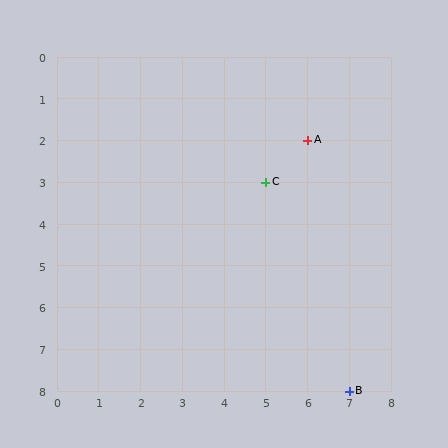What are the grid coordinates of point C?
Point C is at grid coordinates (5, 3).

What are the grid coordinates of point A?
Point A is at grid coordinates (6, 2).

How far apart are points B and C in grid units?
Points B and C are 2 columns and 5 rows apart (about 5.4 grid units diagonally).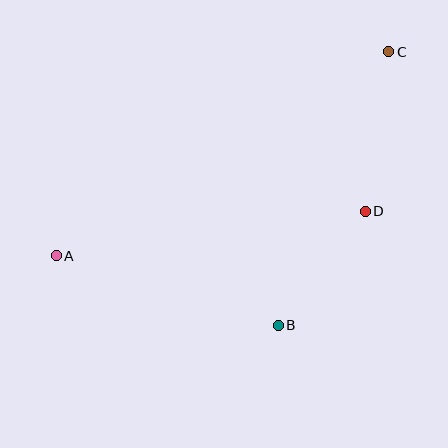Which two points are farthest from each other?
Points A and C are farthest from each other.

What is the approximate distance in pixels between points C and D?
The distance between C and D is approximately 161 pixels.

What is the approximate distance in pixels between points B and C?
The distance between B and C is approximately 295 pixels.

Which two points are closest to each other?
Points B and D are closest to each other.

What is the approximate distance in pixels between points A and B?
The distance between A and B is approximately 233 pixels.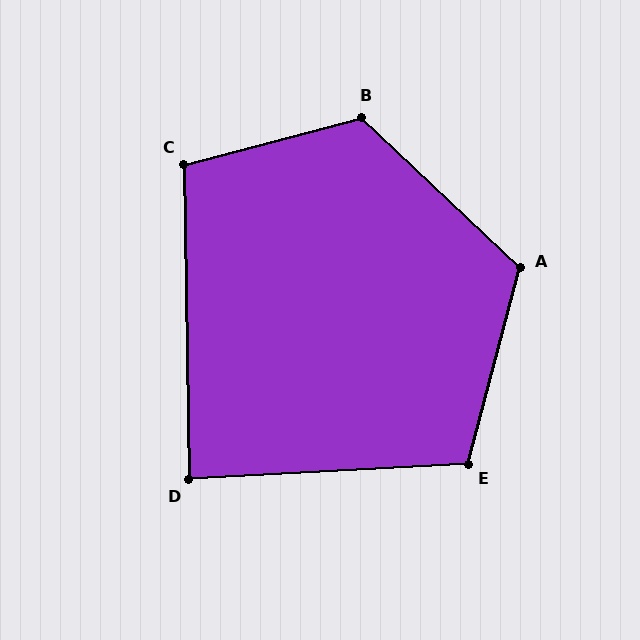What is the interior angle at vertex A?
Approximately 119 degrees (obtuse).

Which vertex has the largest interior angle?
B, at approximately 122 degrees.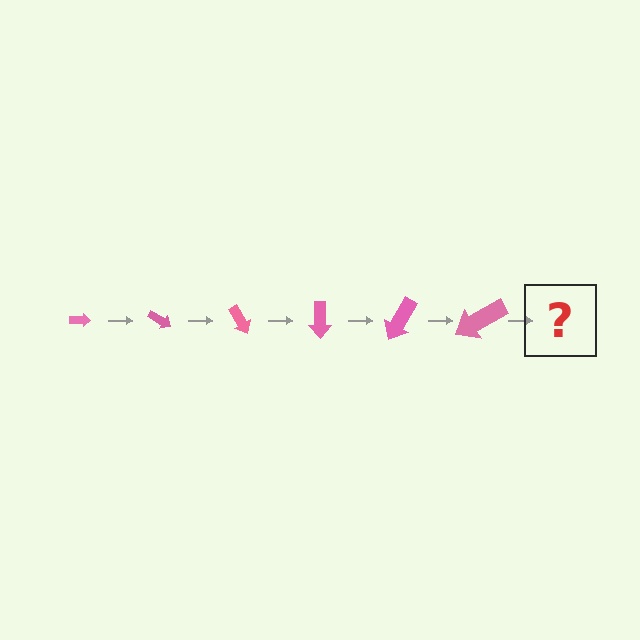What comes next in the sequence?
The next element should be an arrow, larger than the previous one and rotated 180 degrees from the start.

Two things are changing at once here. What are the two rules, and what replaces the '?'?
The two rules are that the arrow grows larger each step and it rotates 30 degrees each step. The '?' should be an arrow, larger than the previous one and rotated 180 degrees from the start.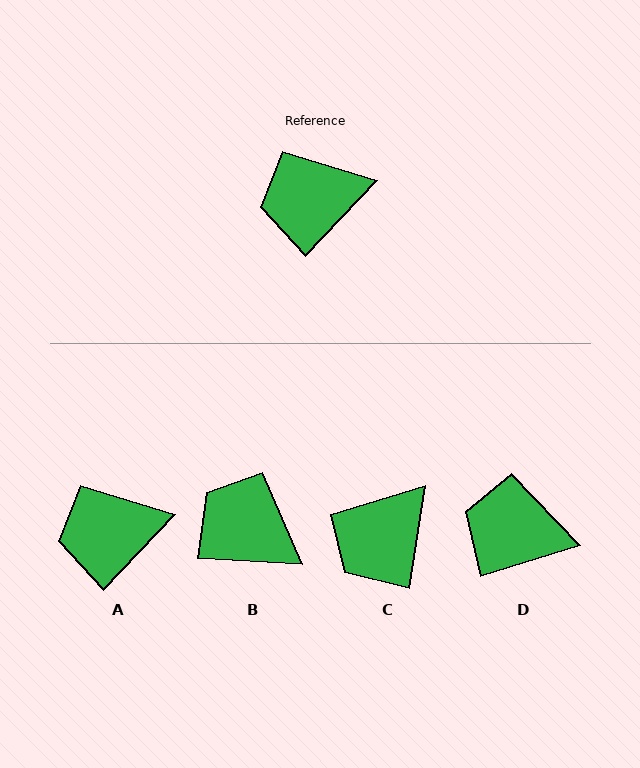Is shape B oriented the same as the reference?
No, it is off by about 49 degrees.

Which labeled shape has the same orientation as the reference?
A.